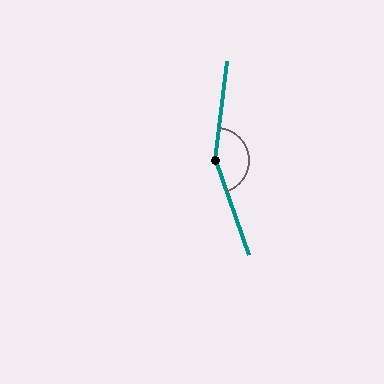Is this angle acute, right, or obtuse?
It is obtuse.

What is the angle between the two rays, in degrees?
Approximately 154 degrees.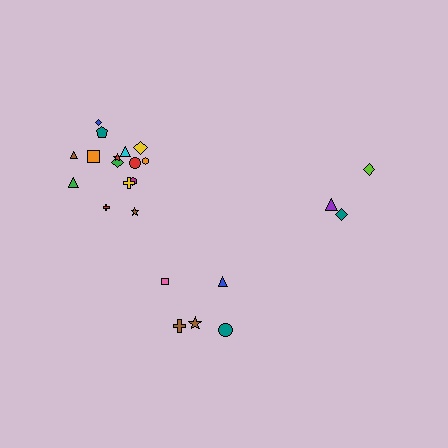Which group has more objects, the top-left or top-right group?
The top-left group.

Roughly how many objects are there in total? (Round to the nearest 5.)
Roughly 25 objects in total.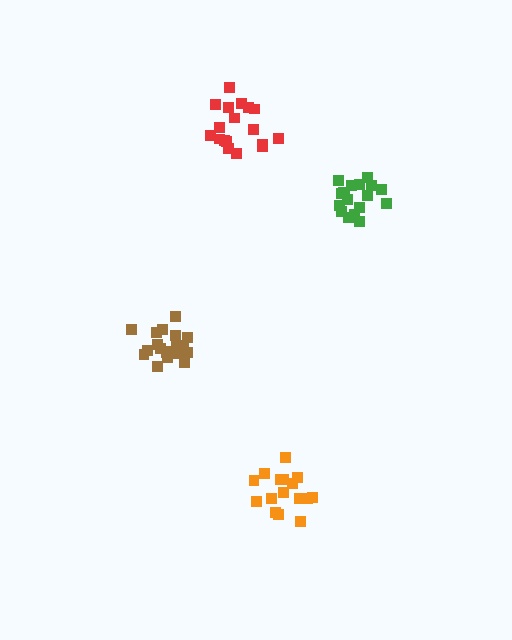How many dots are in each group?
Group 1: 16 dots, Group 2: 19 dots, Group 3: 19 dots, Group 4: 18 dots (72 total).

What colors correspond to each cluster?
The clusters are colored: orange, brown, green, red.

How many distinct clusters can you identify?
There are 4 distinct clusters.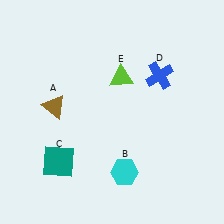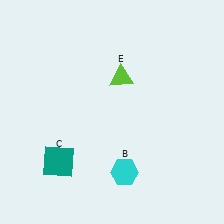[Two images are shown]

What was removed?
The brown triangle (A), the blue cross (D) were removed in Image 2.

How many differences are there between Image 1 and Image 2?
There are 2 differences between the two images.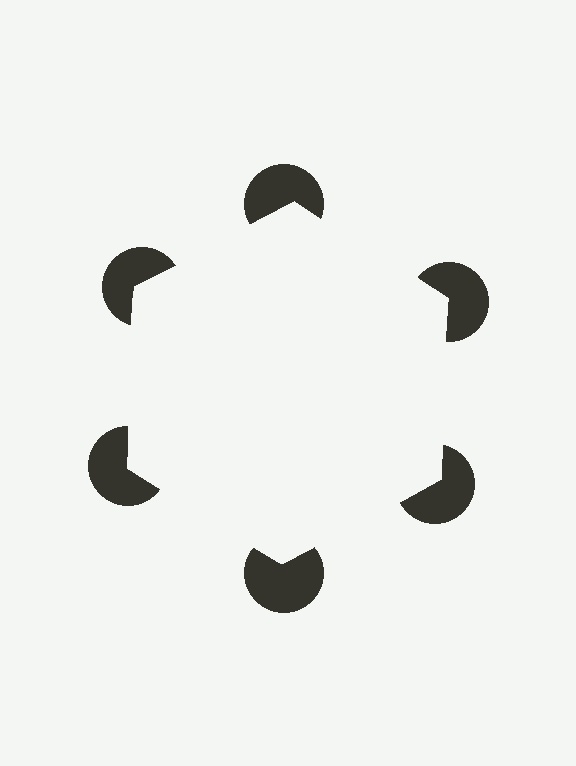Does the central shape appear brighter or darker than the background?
It typically appears slightly brighter than the background, even though no actual brightness change is drawn.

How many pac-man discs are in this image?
There are 6 — one at each vertex of the illusory hexagon.